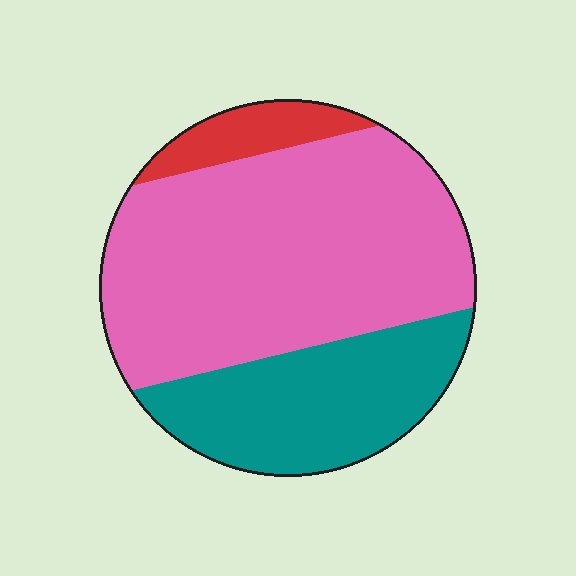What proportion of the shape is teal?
Teal covers around 30% of the shape.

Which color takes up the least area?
Red, at roughly 10%.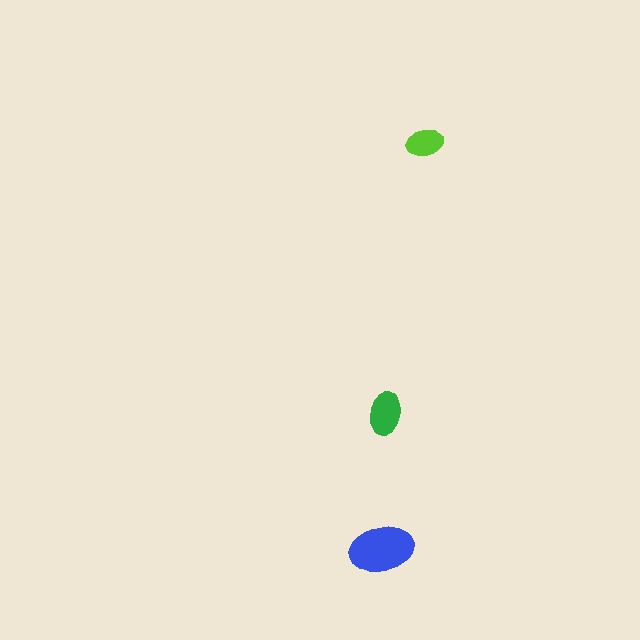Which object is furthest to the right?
The lime ellipse is rightmost.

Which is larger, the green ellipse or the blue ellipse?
The blue one.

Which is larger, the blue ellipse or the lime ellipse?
The blue one.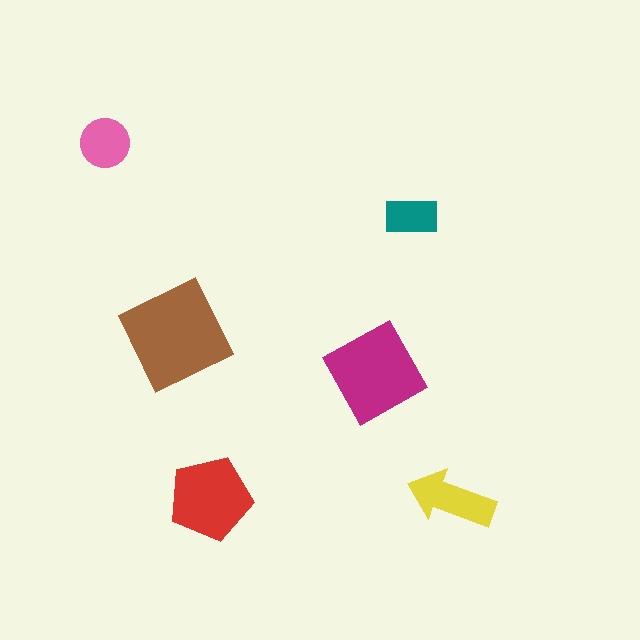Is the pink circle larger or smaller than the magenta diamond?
Smaller.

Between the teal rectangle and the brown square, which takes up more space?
The brown square.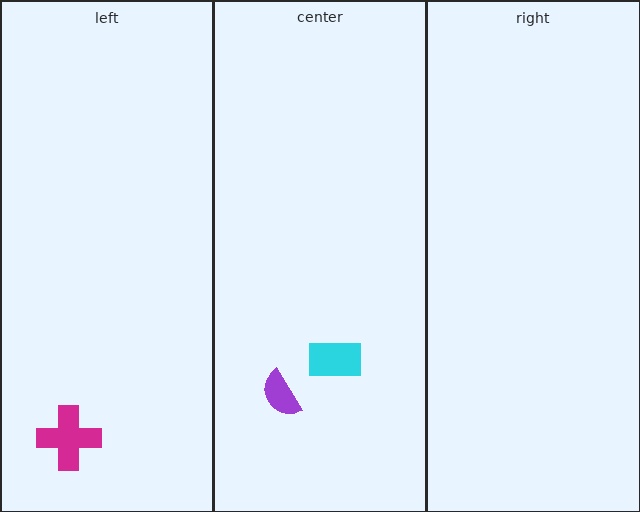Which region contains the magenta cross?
The left region.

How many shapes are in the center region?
2.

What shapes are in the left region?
The magenta cross.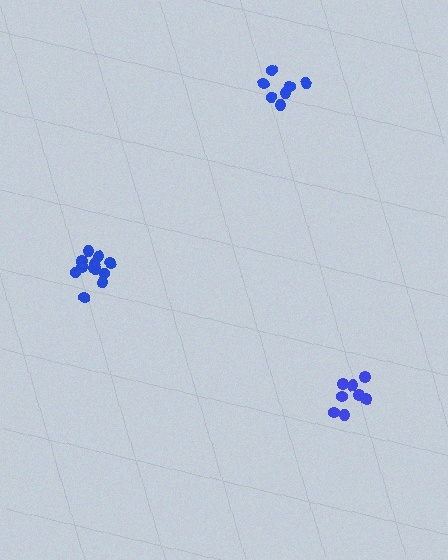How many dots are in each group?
Group 1: 12 dots, Group 2: 7 dots, Group 3: 8 dots (27 total).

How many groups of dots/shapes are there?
There are 3 groups.